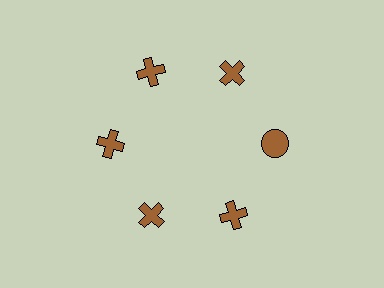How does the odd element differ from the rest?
It has a different shape: circle instead of cross.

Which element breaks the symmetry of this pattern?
The brown circle at roughly the 3 o'clock position breaks the symmetry. All other shapes are brown crosses.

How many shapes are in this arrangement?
There are 6 shapes arranged in a ring pattern.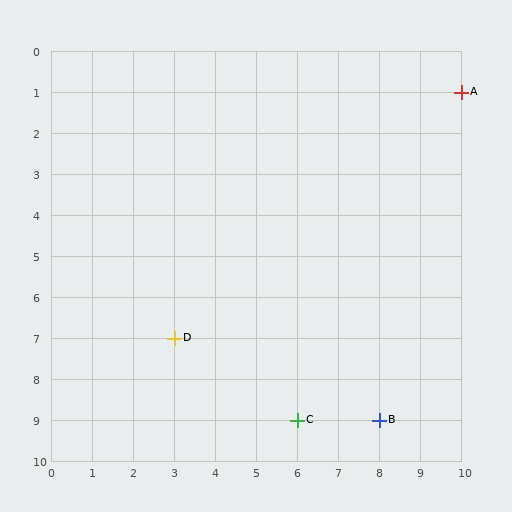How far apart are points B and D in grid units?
Points B and D are 5 columns and 2 rows apart (about 5.4 grid units diagonally).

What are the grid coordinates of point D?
Point D is at grid coordinates (3, 7).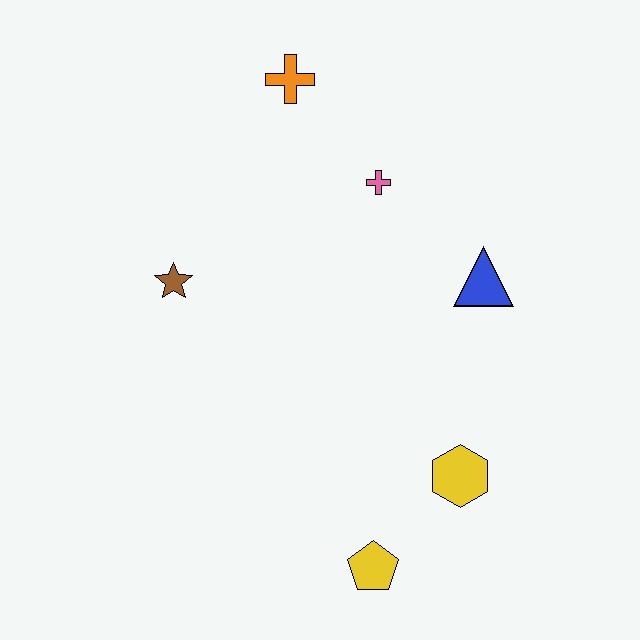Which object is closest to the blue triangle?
The pink cross is closest to the blue triangle.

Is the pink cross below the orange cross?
Yes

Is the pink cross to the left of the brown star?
No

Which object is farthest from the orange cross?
The yellow pentagon is farthest from the orange cross.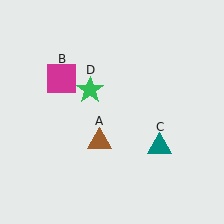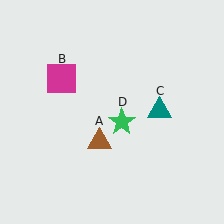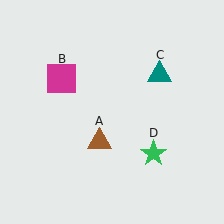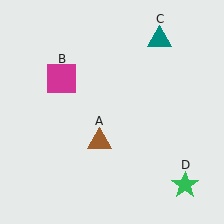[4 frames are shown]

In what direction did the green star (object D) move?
The green star (object D) moved down and to the right.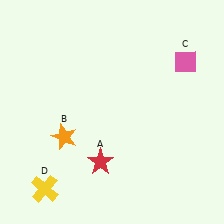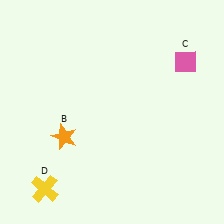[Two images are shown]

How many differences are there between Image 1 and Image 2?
There is 1 difference between the two images.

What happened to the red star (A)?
The red star (A) was removed in Image 2. It was in the bottom-left area of Image 1.